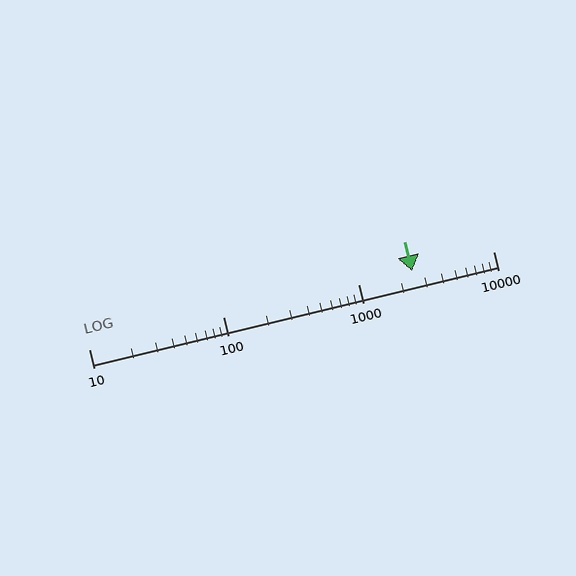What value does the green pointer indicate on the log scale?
The pointer indicates approximately 2500.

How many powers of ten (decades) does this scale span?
The scale spans 3 decades, from 10 to 10000.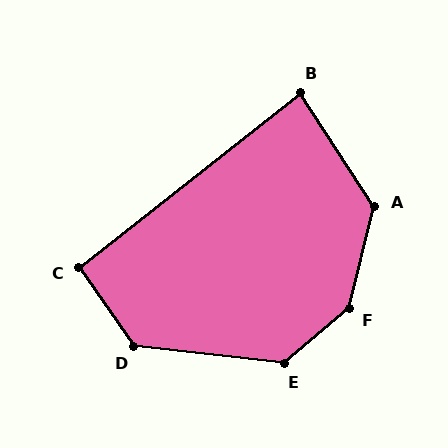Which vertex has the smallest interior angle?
B, at approximately 85 degrees.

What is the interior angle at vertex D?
Approximately 132 degrees (obtuse).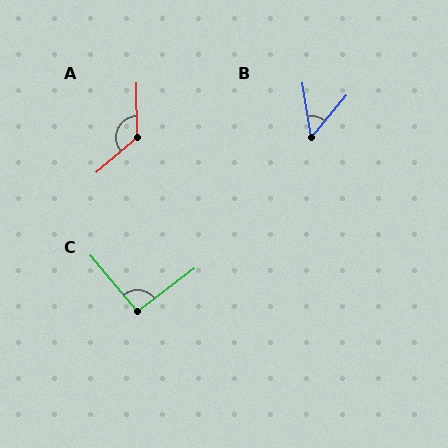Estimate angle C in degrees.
Approximately 93 degrees.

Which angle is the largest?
A, at approximately 130 degrees.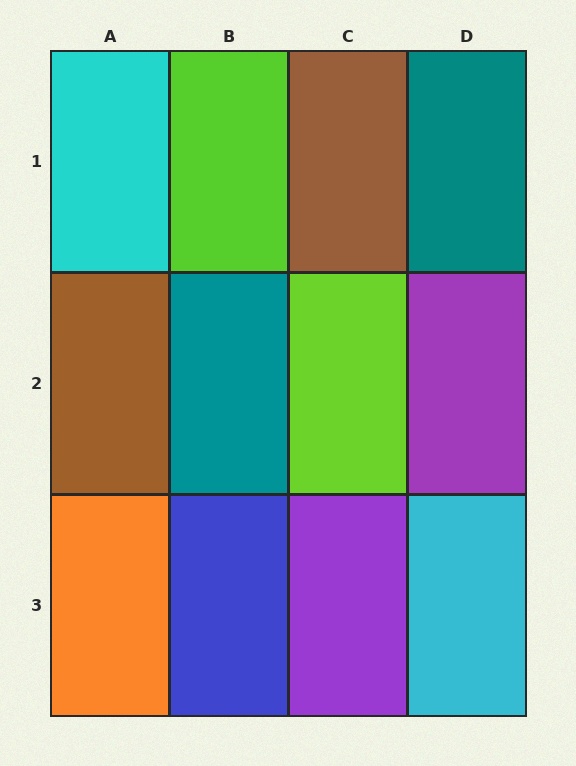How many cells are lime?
2 cells are lime.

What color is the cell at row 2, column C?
Lime.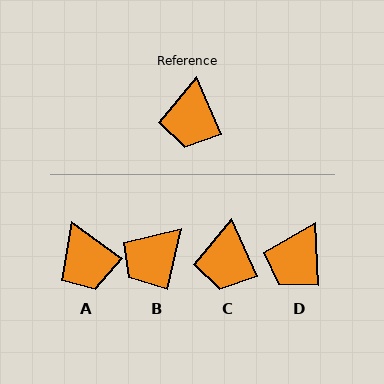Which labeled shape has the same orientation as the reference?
C.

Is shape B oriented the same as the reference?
No, it is off by about 38 degrees.